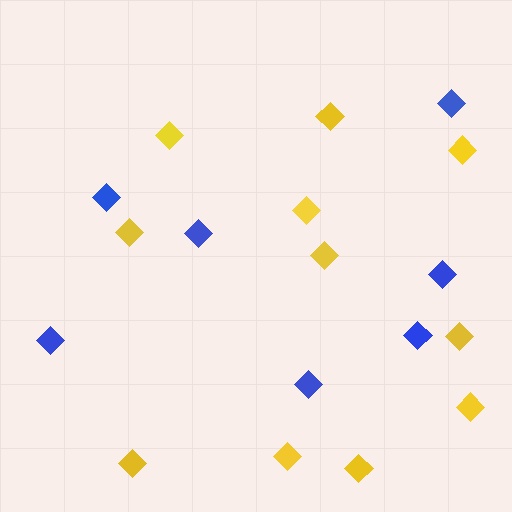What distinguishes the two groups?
There are 2 groups: one group of blue diamonds (7) and one group of yellow diamonds (11).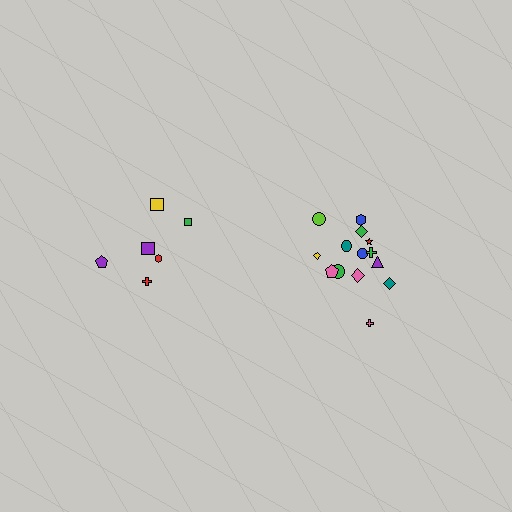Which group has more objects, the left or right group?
The right group.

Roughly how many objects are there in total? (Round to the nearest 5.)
Roughly 20 objects in total.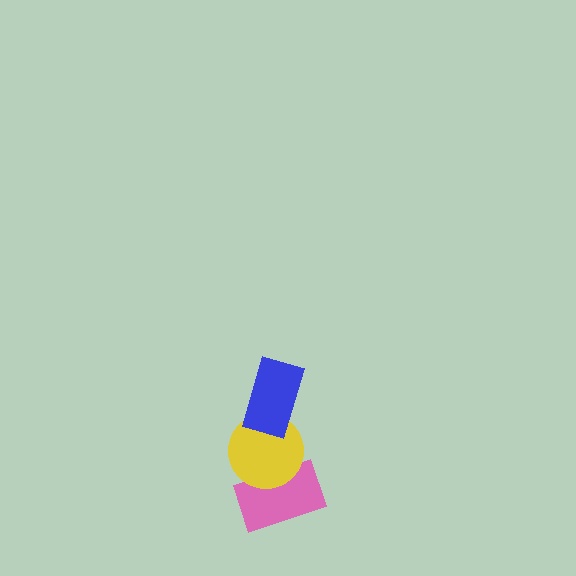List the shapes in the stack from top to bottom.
From top to bottom: the blue rectangle, the yellow circle, the pink rectangle.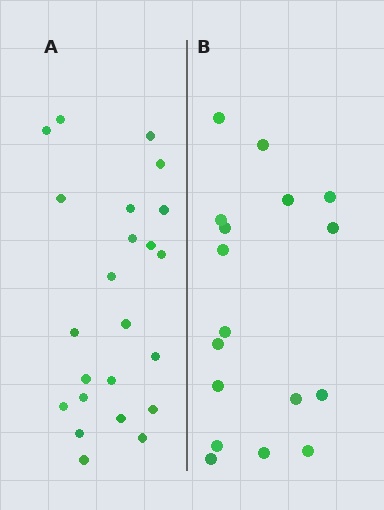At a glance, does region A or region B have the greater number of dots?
Region A (the left region) has more dots.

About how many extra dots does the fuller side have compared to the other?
Region A has about 6 more dots than region B.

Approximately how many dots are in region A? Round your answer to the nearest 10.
About 20 dots. (The exact count is 23, which rounds to 20.)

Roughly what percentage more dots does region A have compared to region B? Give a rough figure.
About 35% more.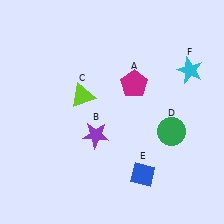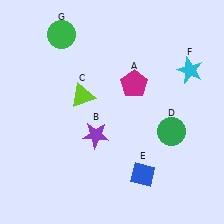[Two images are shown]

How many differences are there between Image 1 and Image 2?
There is 1 difference between the two images.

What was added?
A green circle (G) was added in Image 2.